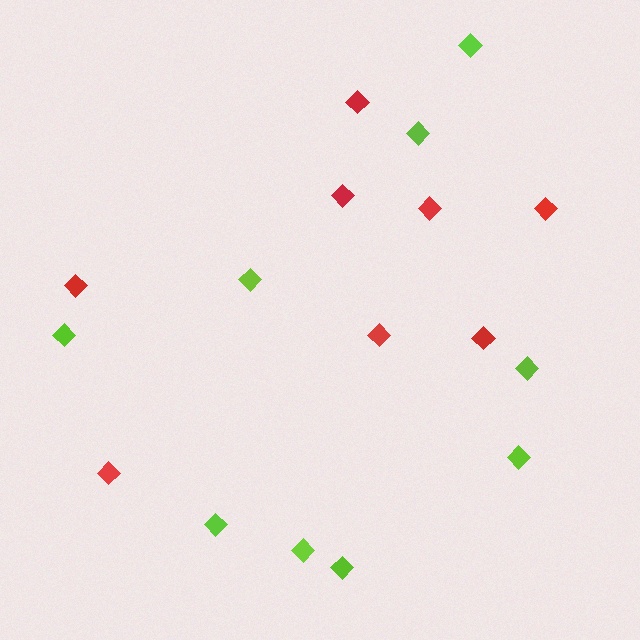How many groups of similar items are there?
There are 2 groups: one group of lime diamonds (9) and one group of red diamonds (8).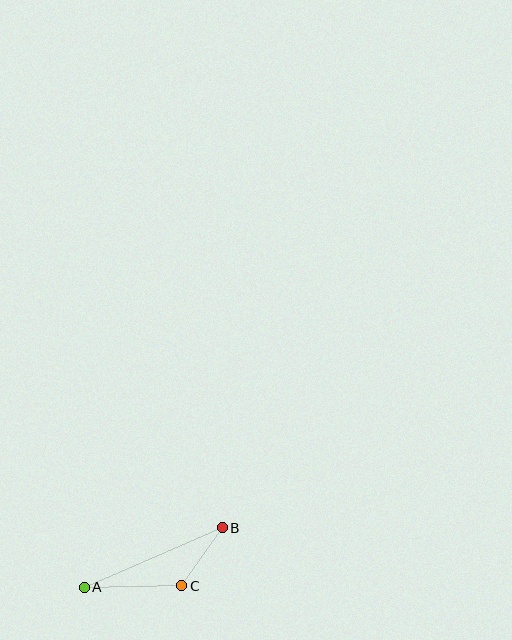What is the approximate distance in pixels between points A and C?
The distance between A and C is approximately 97 pixels.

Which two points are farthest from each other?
Points A and B are farthest from each other.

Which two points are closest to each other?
Points B and C are closest to each other.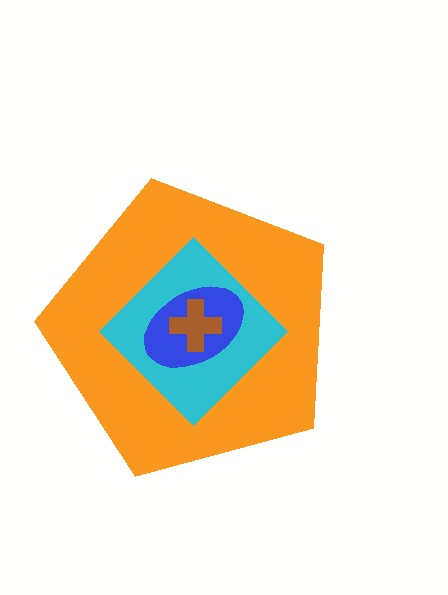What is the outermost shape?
The orange pentagon.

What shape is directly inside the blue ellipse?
The brown cross.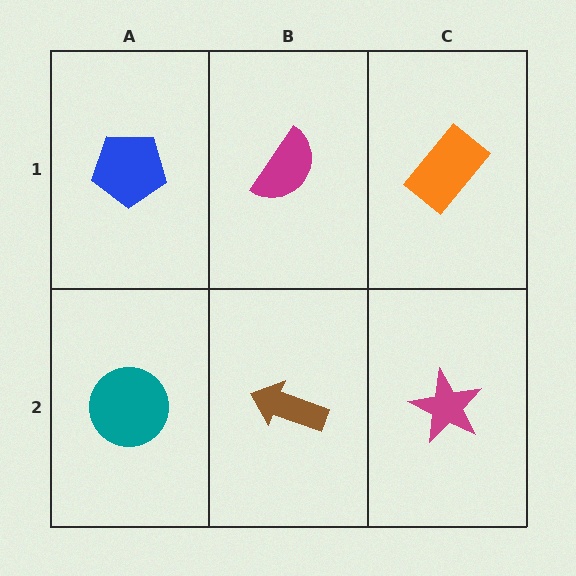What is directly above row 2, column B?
A magenta semicircle.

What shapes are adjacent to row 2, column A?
A blue pentagon (row 1, column A), a brown arrow (row 2, column B).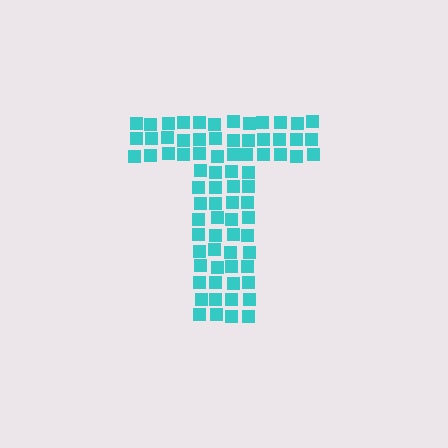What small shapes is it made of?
It is made of small squares.